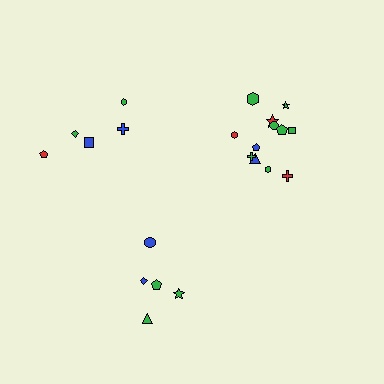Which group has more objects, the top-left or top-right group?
The top-right group.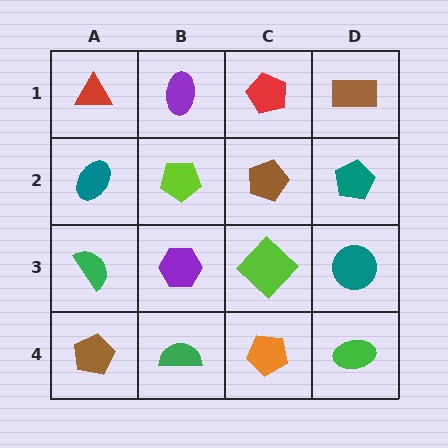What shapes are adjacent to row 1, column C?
A brown pentagon (row 2, column C), a purple ellipse (row 1, column B), a brown rectangle (row 1, column D).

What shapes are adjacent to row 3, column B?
A lime pentagon (row 2, column B), a green semicircle (row 4, column B), a green semicircle (row 3, column A), a lime diamond (row 3, column C).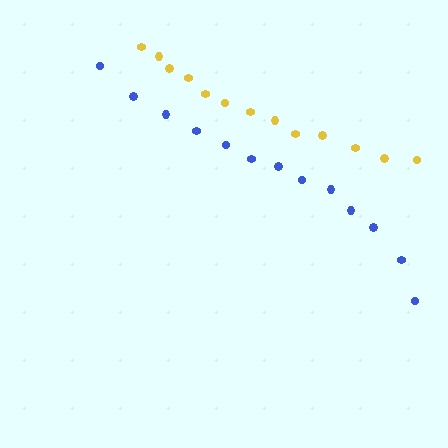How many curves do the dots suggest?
There are 2 distinct paths.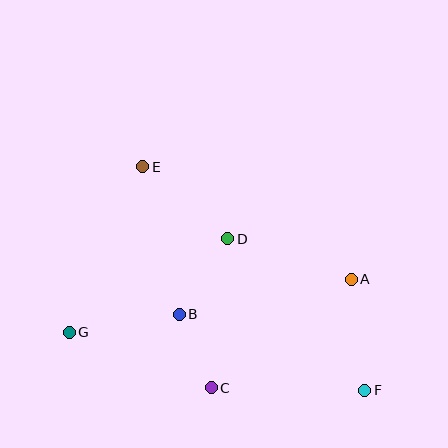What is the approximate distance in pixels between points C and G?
The distance between C and G is approximately 152 pixels.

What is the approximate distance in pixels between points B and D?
The distance between B and D is approximately 90 pixels.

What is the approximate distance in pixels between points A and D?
The distance between A and D is approximately 130 pixels.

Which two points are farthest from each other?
Points E and F are farthest from each other.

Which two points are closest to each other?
Points B and C are closest to each other.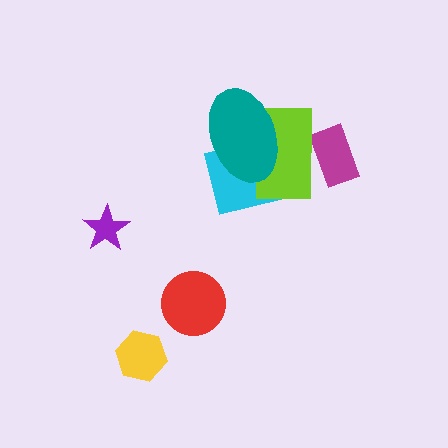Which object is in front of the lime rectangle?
The teal ellipse is in front of the lime rectangle.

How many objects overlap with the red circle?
0 objects overlap with the red circle.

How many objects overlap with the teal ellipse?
2 objects overlap with the teal ellipse.